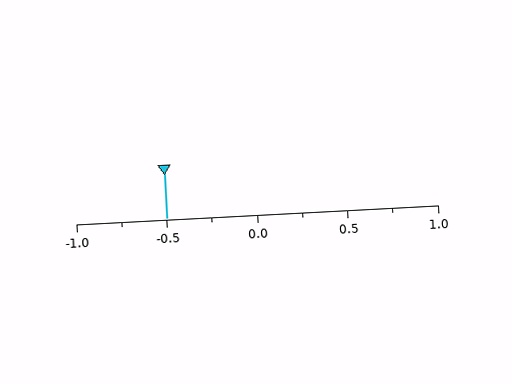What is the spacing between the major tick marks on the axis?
The major ticks are spaced 0.5 apart.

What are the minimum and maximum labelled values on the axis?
The axis runs from -1.0 to 1.0.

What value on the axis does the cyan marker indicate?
The marker indicates approximately -0.5.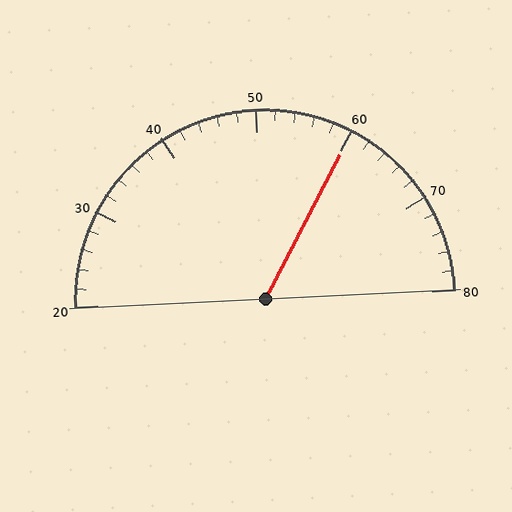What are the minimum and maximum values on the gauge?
The gauge ranges from 20 to 80.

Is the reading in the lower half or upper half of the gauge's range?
The reading is in the upper half of the range (20 to 80).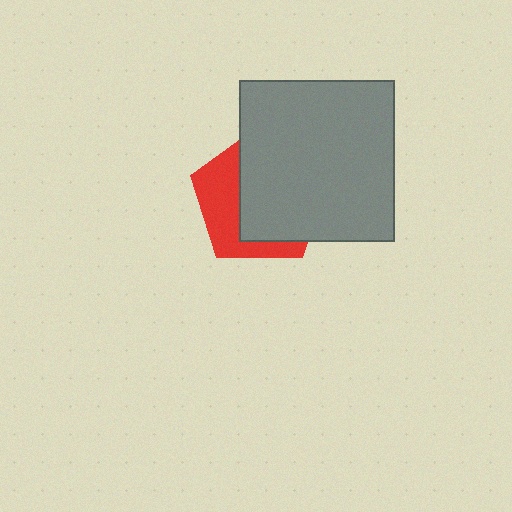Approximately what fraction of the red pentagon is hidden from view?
Roughly 62% of the red pentagon is hidden behind the gray rectangle.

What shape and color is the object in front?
The object in front is a gray rectangle.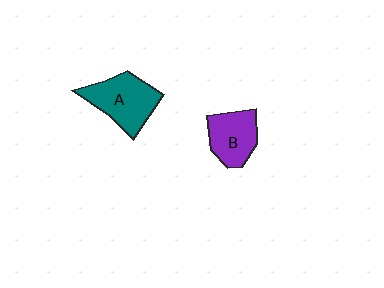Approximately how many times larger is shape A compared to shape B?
Approximately 1.3 times.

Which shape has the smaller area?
Shape B (purple).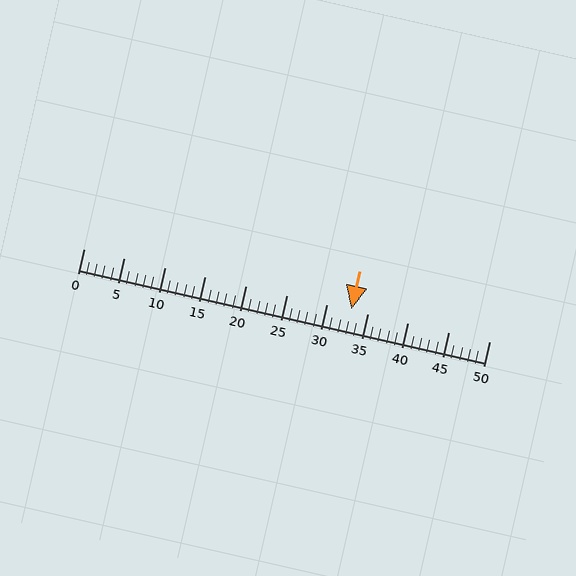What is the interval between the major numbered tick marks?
The major tick marks are spaced 5 units apart.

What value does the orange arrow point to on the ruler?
The orange arrow points to approximately 33.